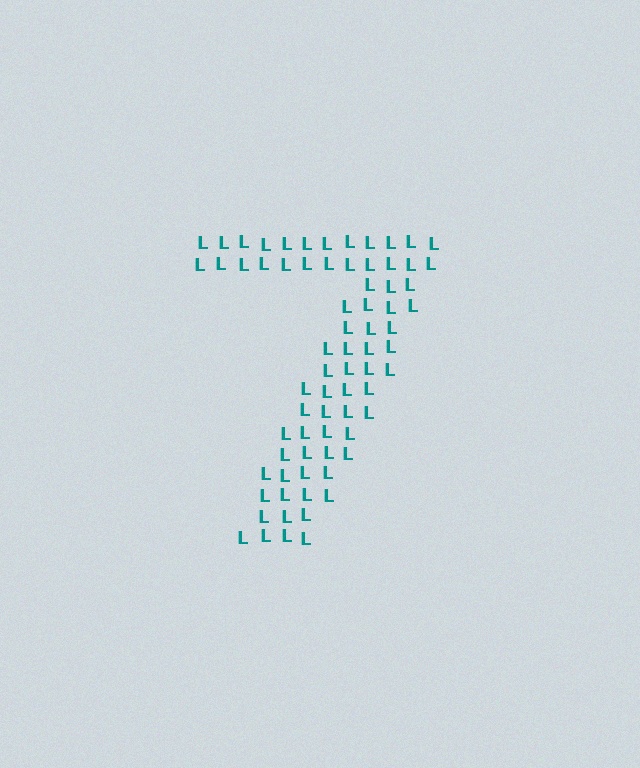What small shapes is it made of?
It is made of small letter L's.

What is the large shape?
The large shape is the digit 7.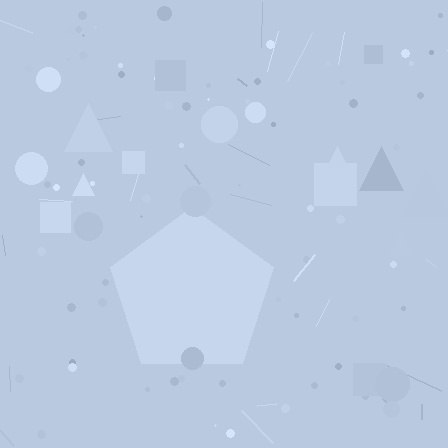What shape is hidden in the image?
A pentagon is hidden in the image.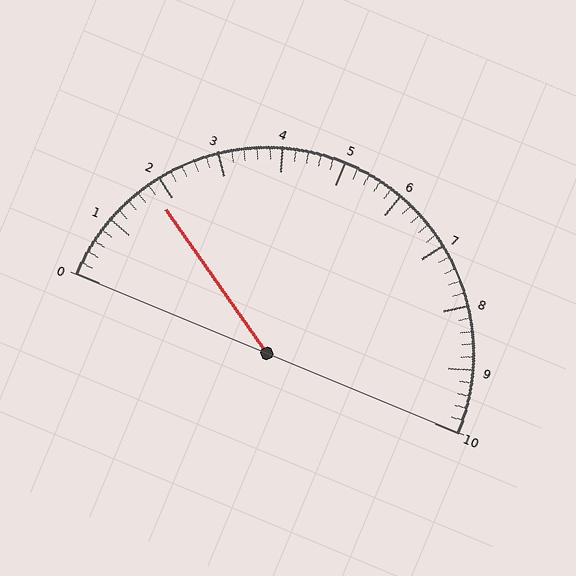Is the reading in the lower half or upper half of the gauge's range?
The reading is in the lower half of the range (0 to 10).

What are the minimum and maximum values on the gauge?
The gauge ranges from 0 to 10.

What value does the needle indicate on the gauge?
The needle indicates approximately 1.8.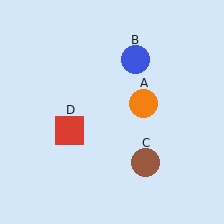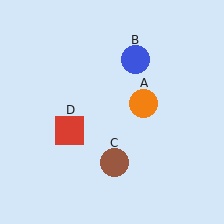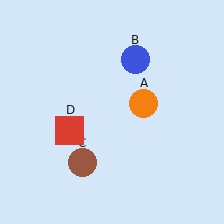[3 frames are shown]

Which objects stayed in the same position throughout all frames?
Orange circle (object A) and blue circle (object B) and red square (object D) remained stationary.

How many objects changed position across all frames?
1 object changed position: brown circle (object C).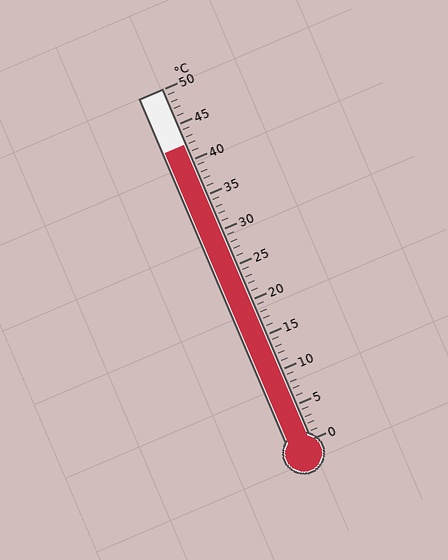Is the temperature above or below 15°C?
The temperature is above 15°C.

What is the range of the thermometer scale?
The thermometer scale ranges from 0°C to 50°C.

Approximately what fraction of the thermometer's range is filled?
The thermometer is filled to approximately 85% of its range.